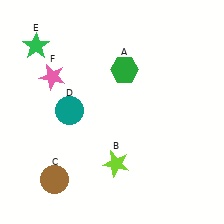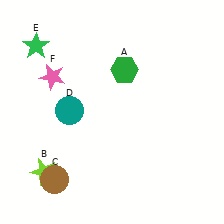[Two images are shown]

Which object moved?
The lime star (B) moved left.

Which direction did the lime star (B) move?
The lime star (B) moved left.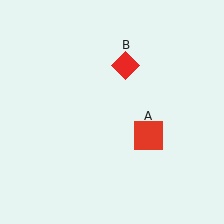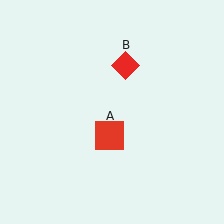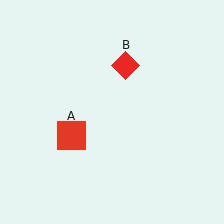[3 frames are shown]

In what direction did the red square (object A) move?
The red square (object A) moved left.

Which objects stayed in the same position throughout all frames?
Red diamond (object B) remained stationary.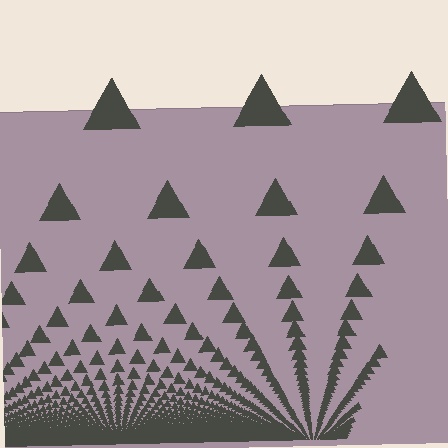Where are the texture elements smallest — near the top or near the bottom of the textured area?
Near the bottom.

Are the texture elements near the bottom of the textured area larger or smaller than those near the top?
Smaller. The gradient is inverted — elements near the bottom are smaller and denser.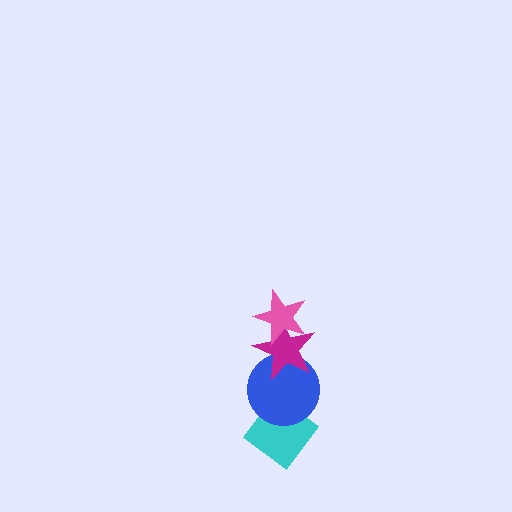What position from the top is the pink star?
The pink star is 1st from the top.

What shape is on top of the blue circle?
The magenta star is on top of the blue circle.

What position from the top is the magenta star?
The magenta star is 2nd from the top.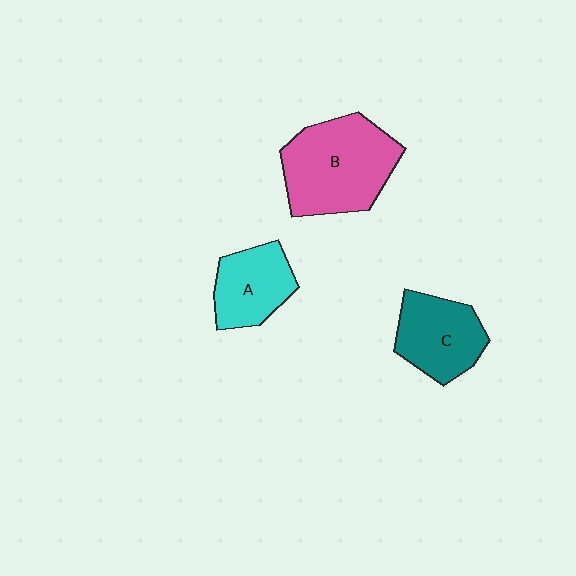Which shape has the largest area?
Shape B (pink).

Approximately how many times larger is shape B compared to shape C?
Approximately 1.5 times.